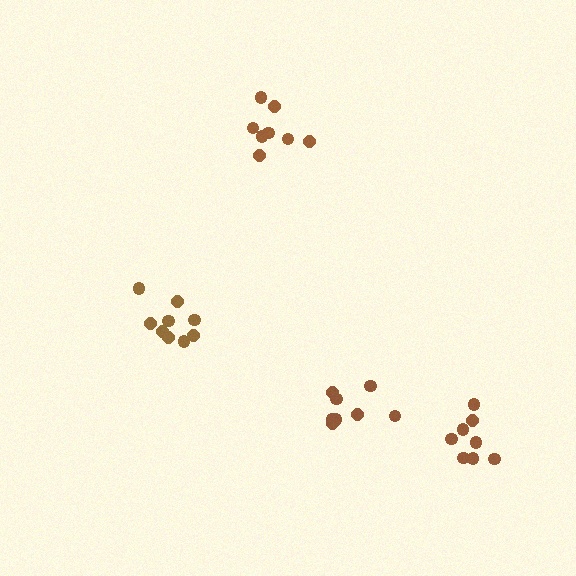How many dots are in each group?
Group 1: 8 dots, Group 2: 9 dots, Group 3: 8 dots, Group 4: 8 dots (33 total).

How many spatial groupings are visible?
There are 4 spatial groupings.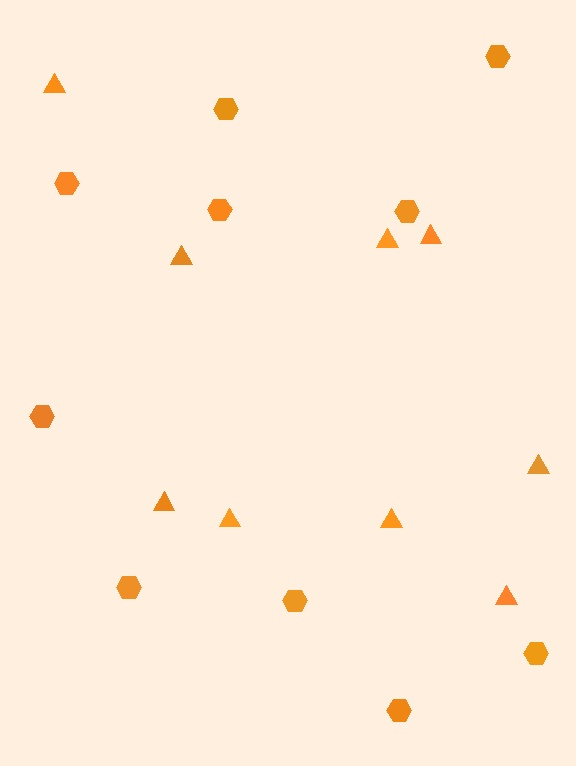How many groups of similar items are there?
There are 2 groups: one group of triangles (9) and one group of hexagons (10).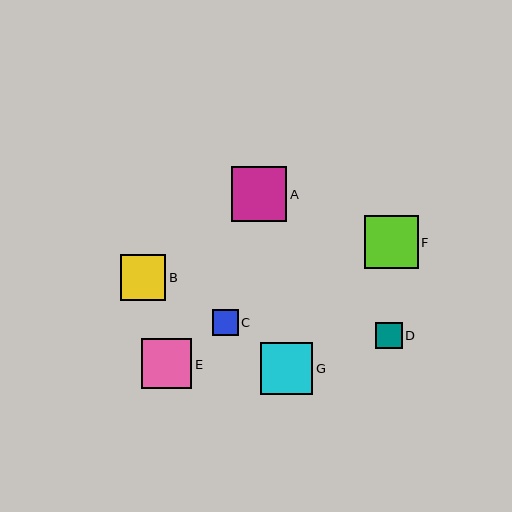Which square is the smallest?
Square C is the smallest with a size of approximately 26 pixels.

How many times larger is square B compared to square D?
Square B is approximately 1.7 times the size of square D.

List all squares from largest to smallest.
From largest to smallest: A, F, G, E, B, D, C.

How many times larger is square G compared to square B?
Square G is approximately 1.1 times the size of square B.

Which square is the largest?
Square A is the largest with a size of approximately 55 pixels.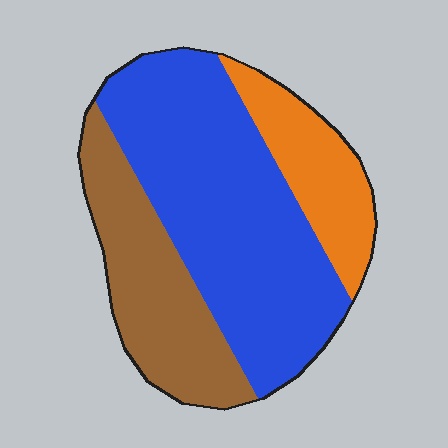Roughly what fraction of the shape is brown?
Brown covers about 30% of the shape.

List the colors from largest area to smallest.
From largest to smallest: blue, brown, orange.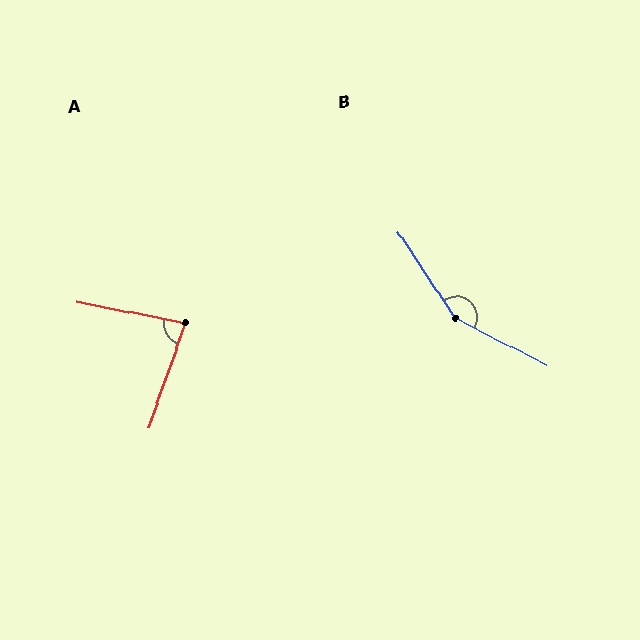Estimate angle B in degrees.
Approximately 151 degrees.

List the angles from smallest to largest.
A (81°), B (151°).